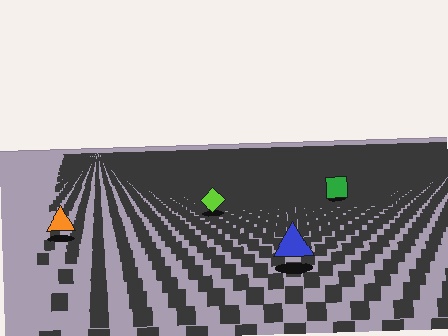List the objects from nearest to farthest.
From nearest to farthest: the blue triangle, the orange triangle, the lime diamond, the green square.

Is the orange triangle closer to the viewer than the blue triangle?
No. The blue triangle is closer — you can tell from the texture gradient: the ground texture is coarser near it.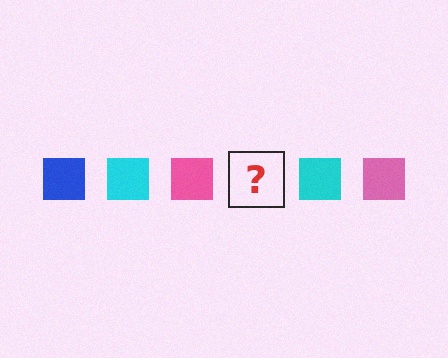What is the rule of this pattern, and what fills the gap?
The rule is that the pattern cycles through blue, cyan, pink squares. The gap should be filled with a blue square.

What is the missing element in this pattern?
The missing element is a blue square.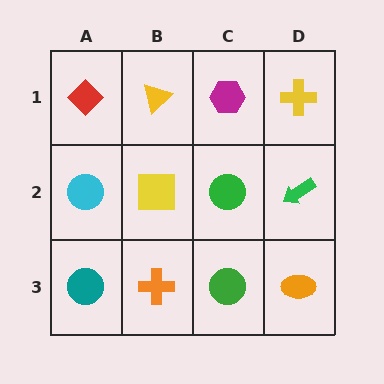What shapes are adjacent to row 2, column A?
A red diamond (row 1, column A), a teal circle (row 3, column A), a yellow square (row 2, column B).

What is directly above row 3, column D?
A green arrow.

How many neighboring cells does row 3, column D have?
2.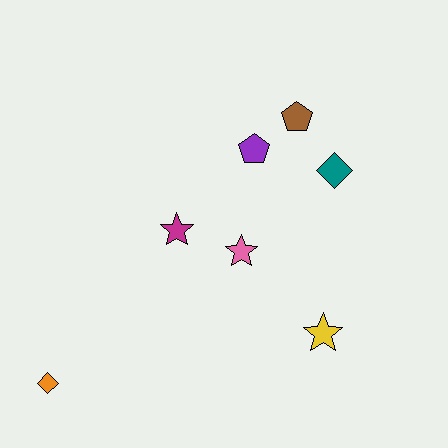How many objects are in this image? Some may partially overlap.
There are 7 objects.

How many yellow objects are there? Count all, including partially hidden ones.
There is 1 yellow object.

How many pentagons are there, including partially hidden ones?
There are 2 pentagons.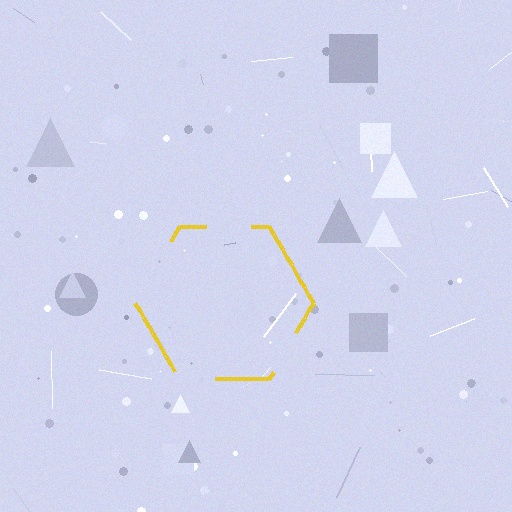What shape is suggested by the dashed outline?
The dashed outline suggests a hexagon.